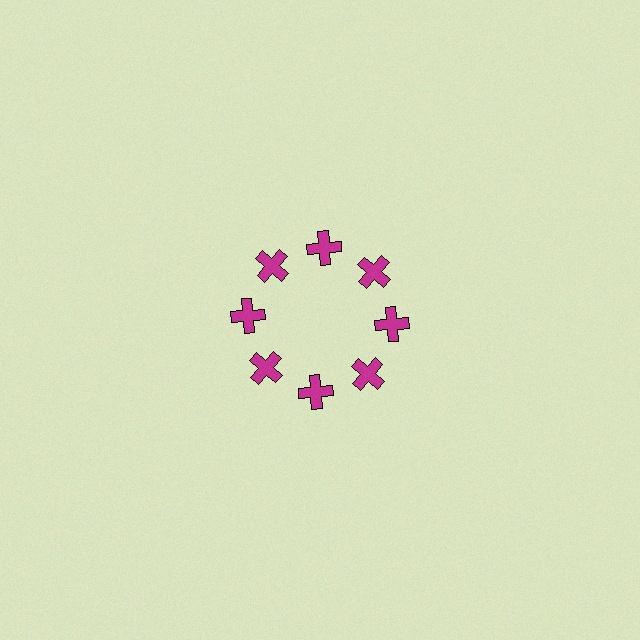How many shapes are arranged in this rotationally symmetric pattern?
There are 8 shapes, arranged in 8 groups of 1.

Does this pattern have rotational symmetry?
Yes, this pattern has 8-fold rotational symmetry. It looks the same after rotating 45 degrees around the center.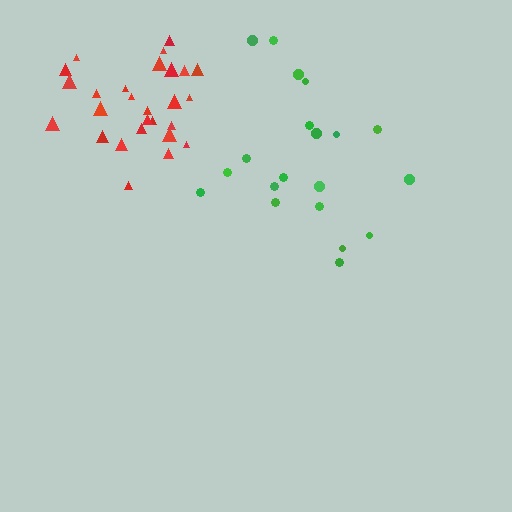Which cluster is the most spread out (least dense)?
Green.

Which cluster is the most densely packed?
Red.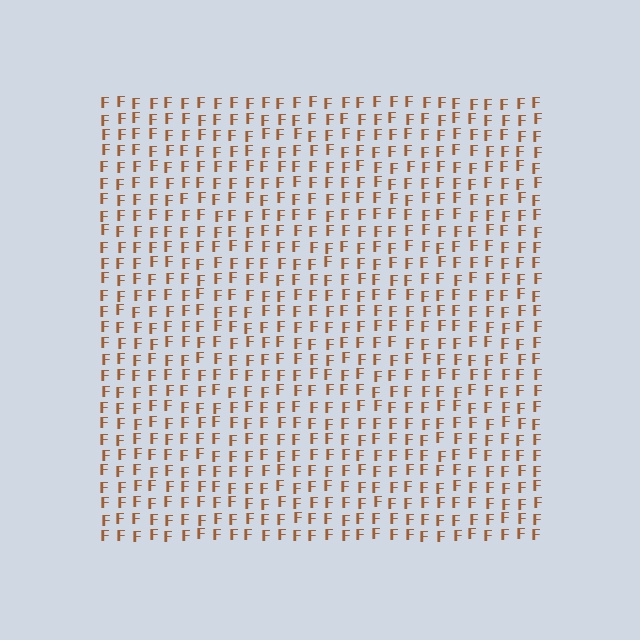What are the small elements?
The small elements are letter F's.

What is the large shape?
The large shape is a square.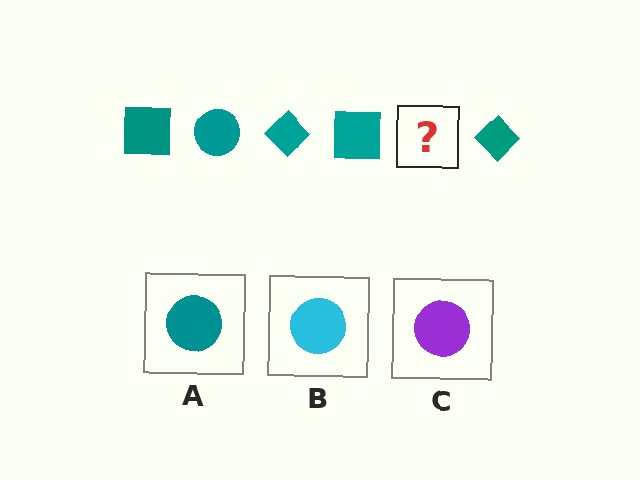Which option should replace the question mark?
Option A.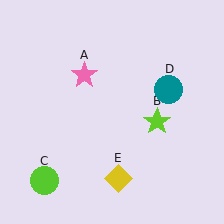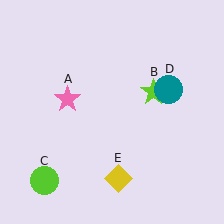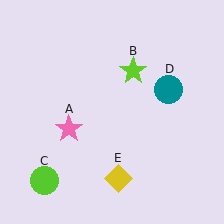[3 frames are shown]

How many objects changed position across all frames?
2 objects changed position: pink star (object A), lime star (object B).